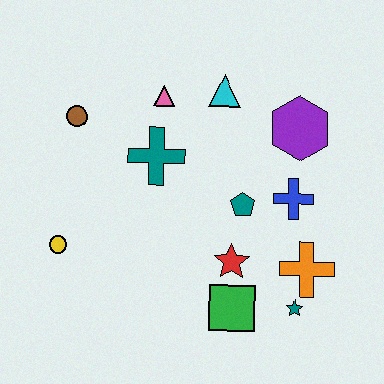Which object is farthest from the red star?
The brown circle is farthest from the red star.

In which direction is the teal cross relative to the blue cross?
The teal cross is to the left of the blue cross.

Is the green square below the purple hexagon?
Yes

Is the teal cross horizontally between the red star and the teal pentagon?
No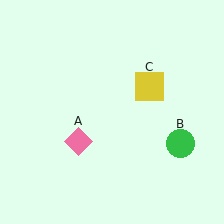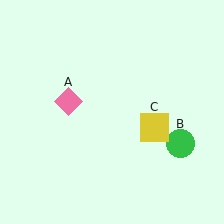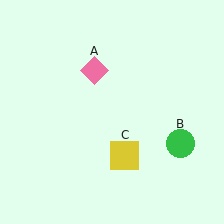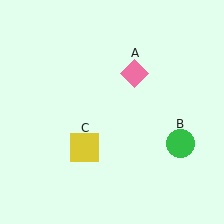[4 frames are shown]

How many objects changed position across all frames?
2 objects changed position: pink diamond (object A), yellow square (object C).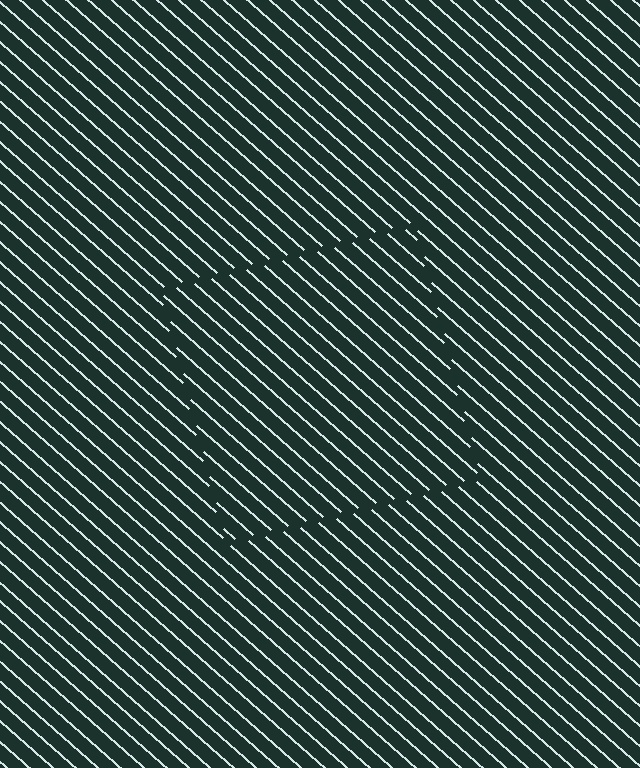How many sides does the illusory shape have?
4 sides — the line-ends trace a square.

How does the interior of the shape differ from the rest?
The interior of the shape contains the same grating, shifted by half a period — the contour is defined by the phase discontinuity where line-ends from the inner and outer gratings abut.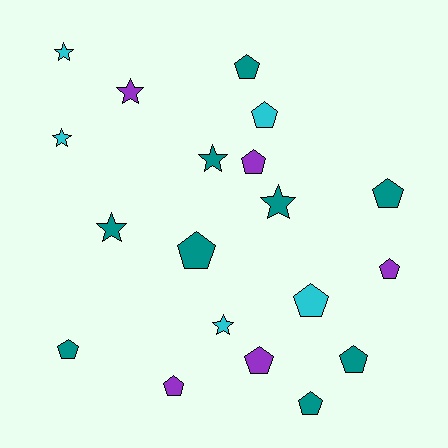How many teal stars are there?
There are 3 teal stars.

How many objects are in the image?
There are 19 objects.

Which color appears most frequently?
Teal, with 9 objects.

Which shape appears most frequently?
Pentagon, with 12 objects.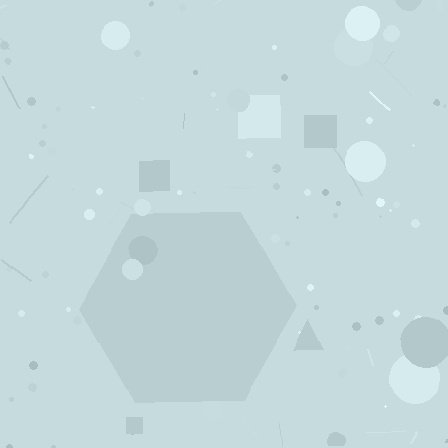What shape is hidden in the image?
A hexagon is hidden in the image.